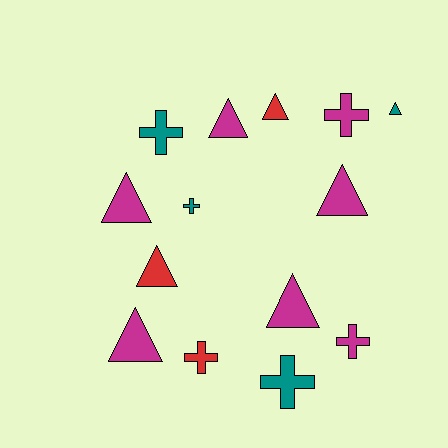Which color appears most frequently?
Magenta, with 7 objects.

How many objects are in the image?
There are 14 objects.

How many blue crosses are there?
There are no blue crosses.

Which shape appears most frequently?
Triangle, with 8 objects.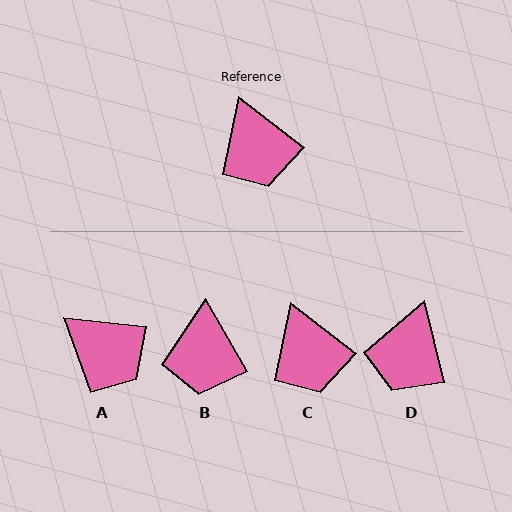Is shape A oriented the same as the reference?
No, it is off by about 32 degrees.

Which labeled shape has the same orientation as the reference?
C.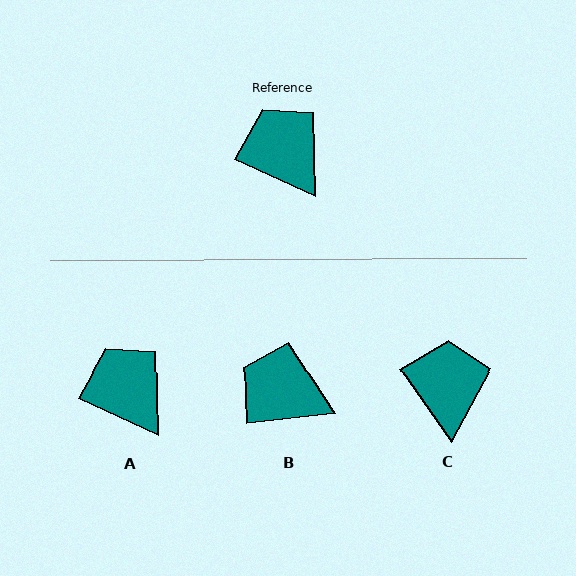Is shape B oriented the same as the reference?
No, it is off by about 32 degrees.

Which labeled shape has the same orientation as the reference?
A.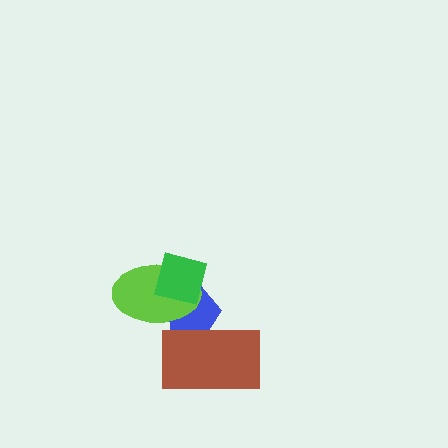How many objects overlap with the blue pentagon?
3 objects overlap with the blue pentagon.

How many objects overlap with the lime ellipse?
2 objects overlap with the lime ellipse.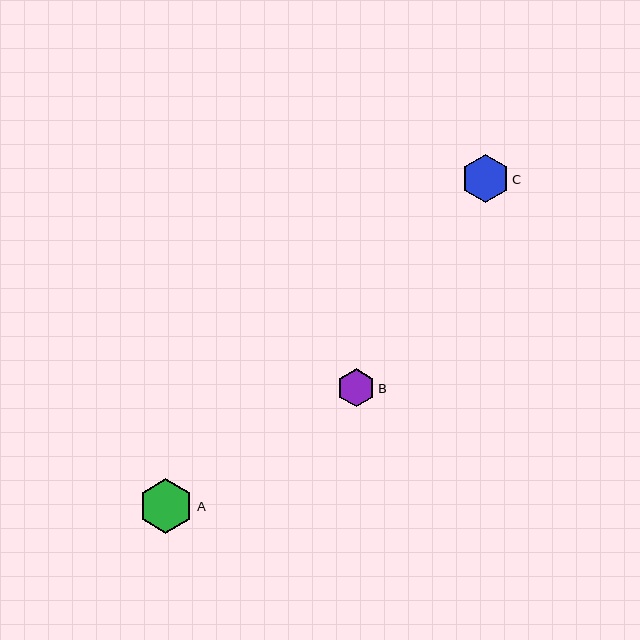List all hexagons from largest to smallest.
From largest to smallest: A, C, B.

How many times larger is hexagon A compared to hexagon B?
Hexagon A is approximately 1.5 times the size of hexagon B.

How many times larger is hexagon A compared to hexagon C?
Hexagon A is approximately 1.2 times the size of hexagon C.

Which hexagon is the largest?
Hexagon A is the largest with a size of approximately 55 pixels.